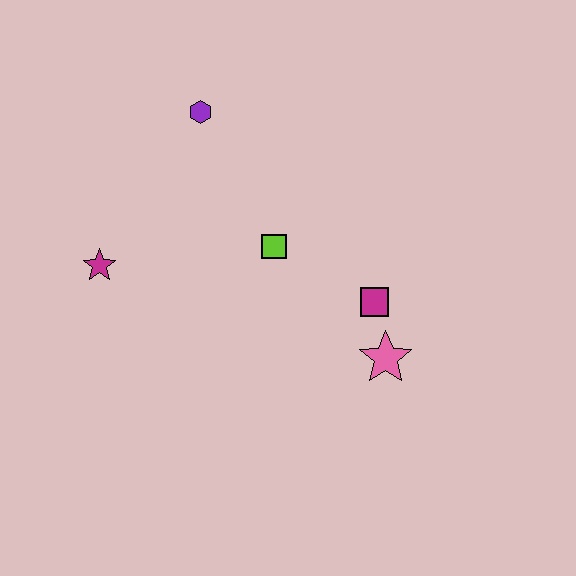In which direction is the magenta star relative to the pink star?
The magenta star is to the left of the pink star.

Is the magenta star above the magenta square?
Yes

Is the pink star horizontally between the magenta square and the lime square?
No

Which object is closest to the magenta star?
The lime square is closest to the magenta star.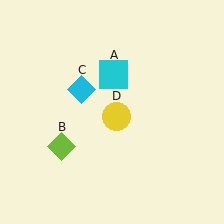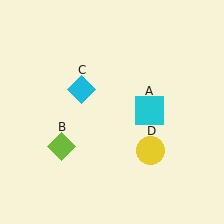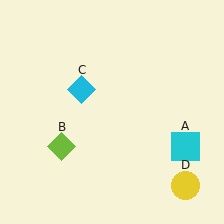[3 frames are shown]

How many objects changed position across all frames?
2 objects changed position: cyan square (object A), yellow circle (object D).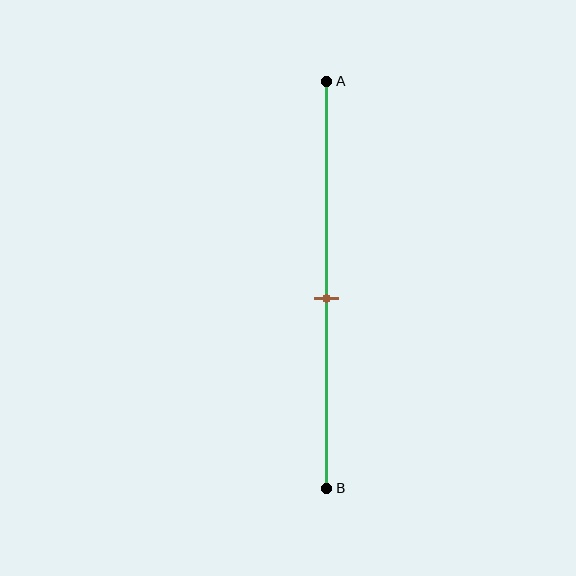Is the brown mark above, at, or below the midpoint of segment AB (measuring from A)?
The brown mark is below the midpoint of segment AB.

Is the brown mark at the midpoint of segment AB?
No, the mark is at about 55% from A, not at the 50% midpoint.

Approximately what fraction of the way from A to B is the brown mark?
The brown mark is approximately 55% of the way from A to B.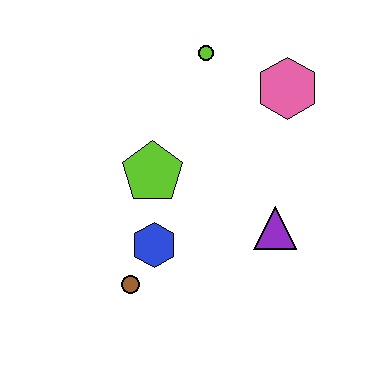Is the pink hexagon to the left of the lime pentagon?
No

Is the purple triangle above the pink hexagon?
No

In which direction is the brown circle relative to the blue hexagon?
The brown circle is below the blue hexagon.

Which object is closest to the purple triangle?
The blue hexagon is closest to the purple triangle.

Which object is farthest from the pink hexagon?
The brown circle is farthest from the pink hexagon.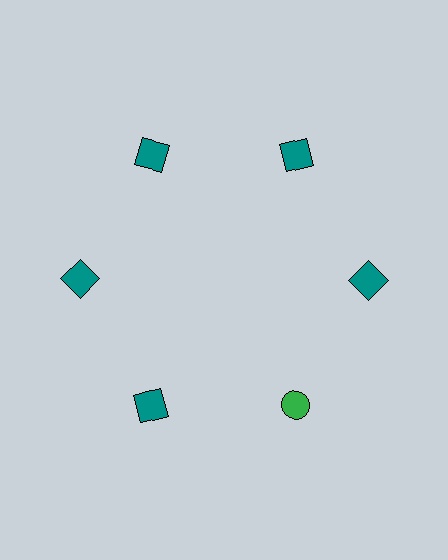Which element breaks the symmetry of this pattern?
The green circle at roughly the 5 o'clock position breaks the symmetry. All other shapes are teal squares.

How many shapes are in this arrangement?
There are 6 shapes arranged in a ring pattern.